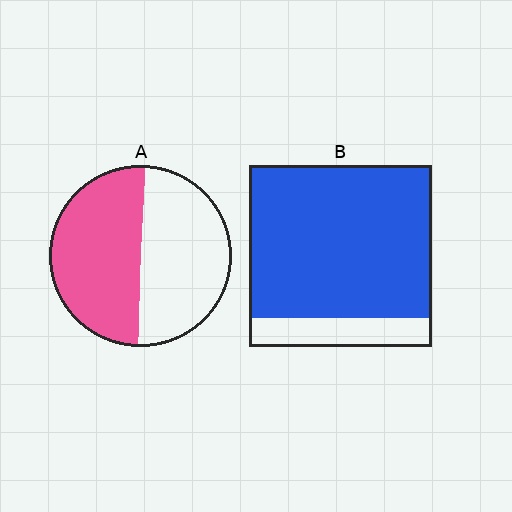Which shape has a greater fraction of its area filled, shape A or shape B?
Shape B.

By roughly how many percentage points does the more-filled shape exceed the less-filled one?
By roughly 35 percentage points (B over A).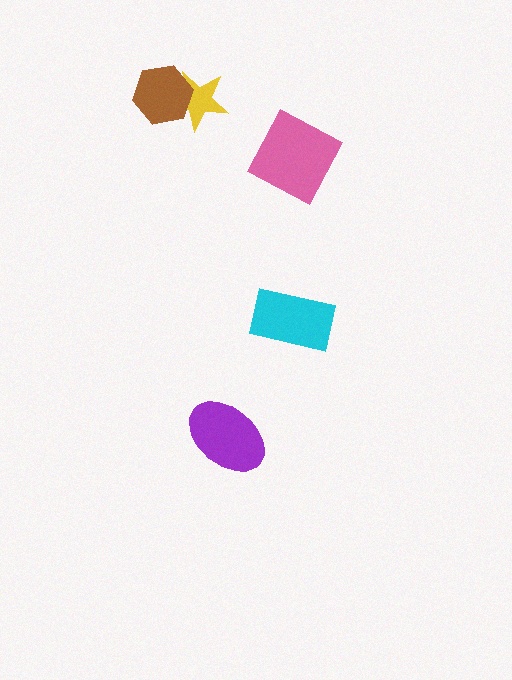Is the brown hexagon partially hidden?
No, no other shape covers it.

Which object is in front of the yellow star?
The brown hexagon is in front of the yellow star.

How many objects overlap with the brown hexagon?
1 object overlaps with the brown hexagon.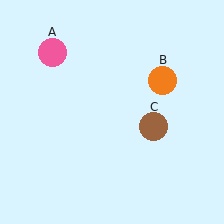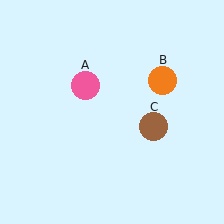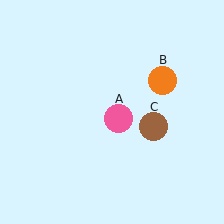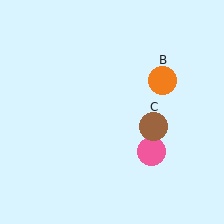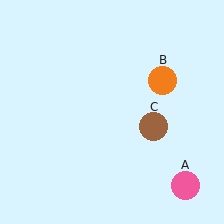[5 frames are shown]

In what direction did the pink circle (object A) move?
The pink circle (object A) moved down and to the right.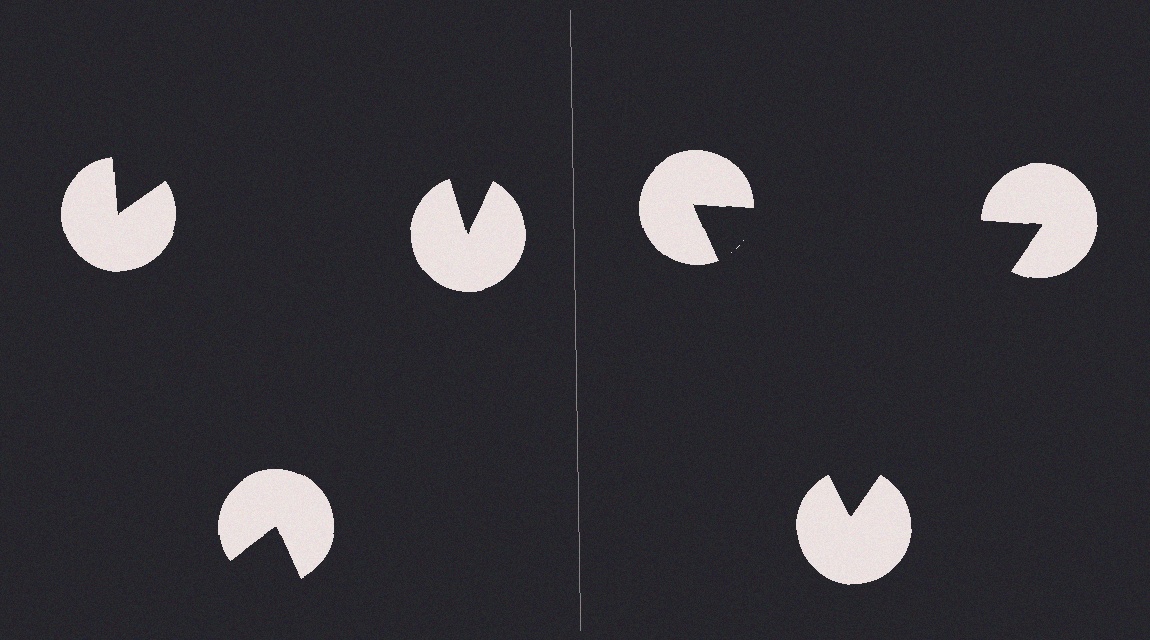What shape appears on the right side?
An illusory triangle.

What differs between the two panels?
The pac-man discs are positioned identically on both sides; only the wedge orientations differ. On the right they align to a triangle; on the left they are misaligned.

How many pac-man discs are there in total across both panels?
6 — 3 on each side.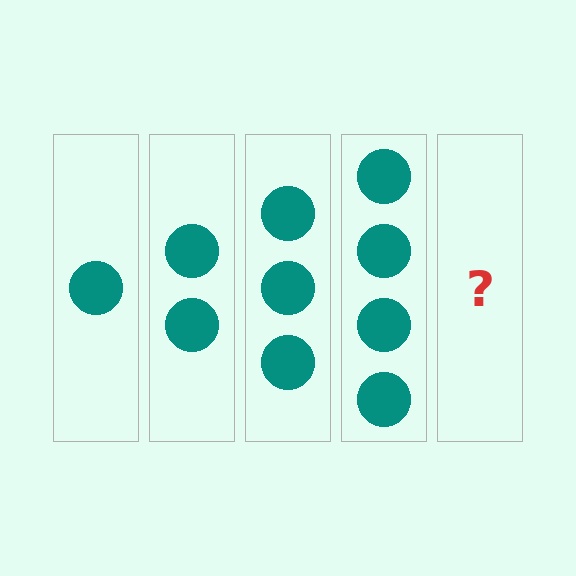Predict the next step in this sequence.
The next step is 5 circles.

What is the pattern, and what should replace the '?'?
The pattern is that each step adds one more circle. The '?' should be 5 circles.